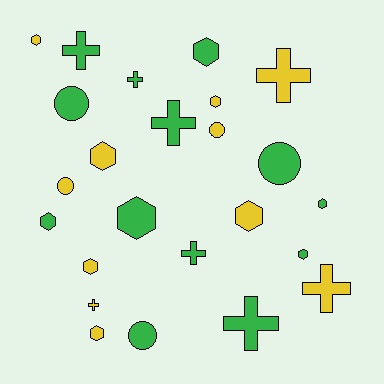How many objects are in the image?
There are 24 objects.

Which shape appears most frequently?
Hexagon, with 11 objects.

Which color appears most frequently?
Green, with 13 objects.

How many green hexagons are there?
There are 5 green hexagons.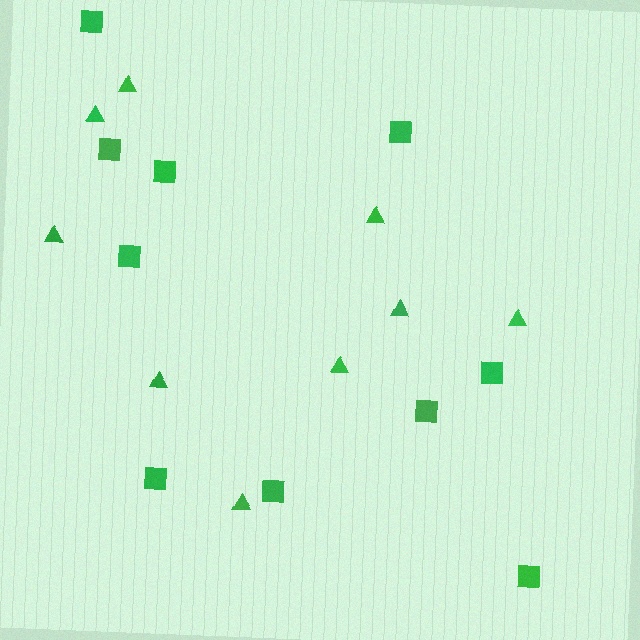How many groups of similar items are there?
There are 2 groups: one group of triangles (9) and one group of squares (10).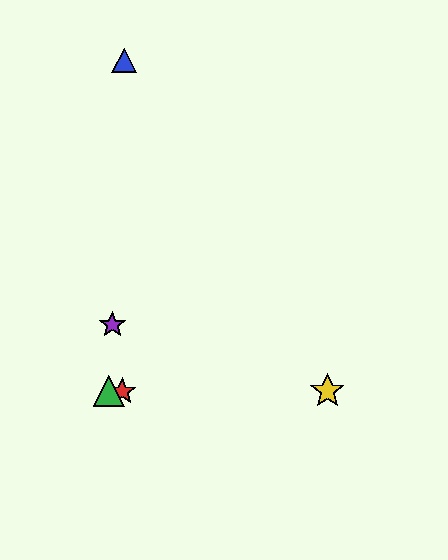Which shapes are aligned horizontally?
The red star, the green triangle, the yellow star are aligned horizontally.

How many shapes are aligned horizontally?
3 shapes (the red star, the green triangle, the yellow star) are aligned horizontally.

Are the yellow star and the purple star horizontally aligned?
No, the yellow star is at y≈391 and the purple star is at y≈325.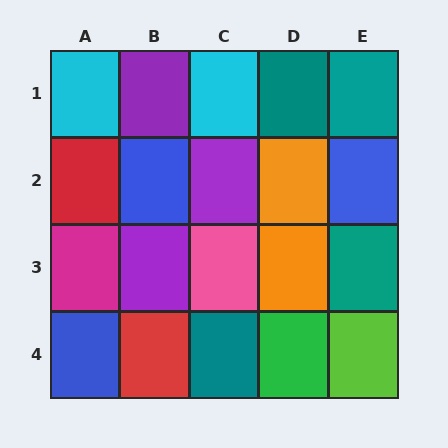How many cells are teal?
4 cells are teal.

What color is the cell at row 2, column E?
Blue.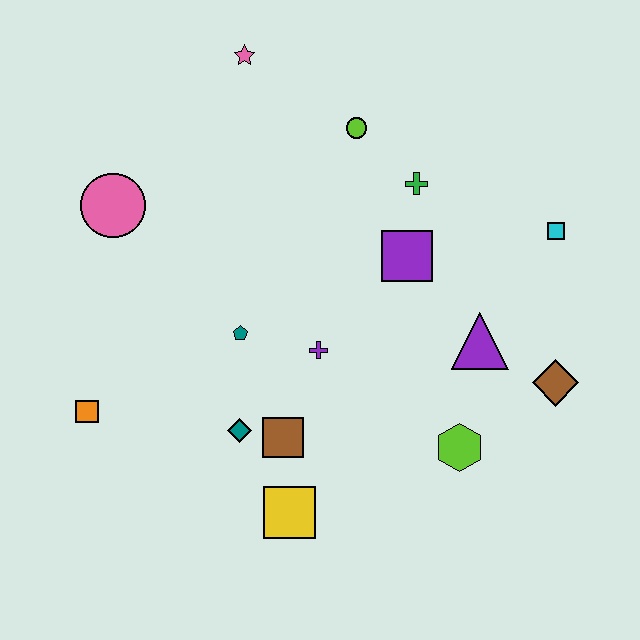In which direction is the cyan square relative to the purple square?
The cyan square is to the right of the purple square.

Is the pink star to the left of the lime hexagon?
Yes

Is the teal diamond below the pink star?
Yes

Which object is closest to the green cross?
The purple square is closest to the green cross.